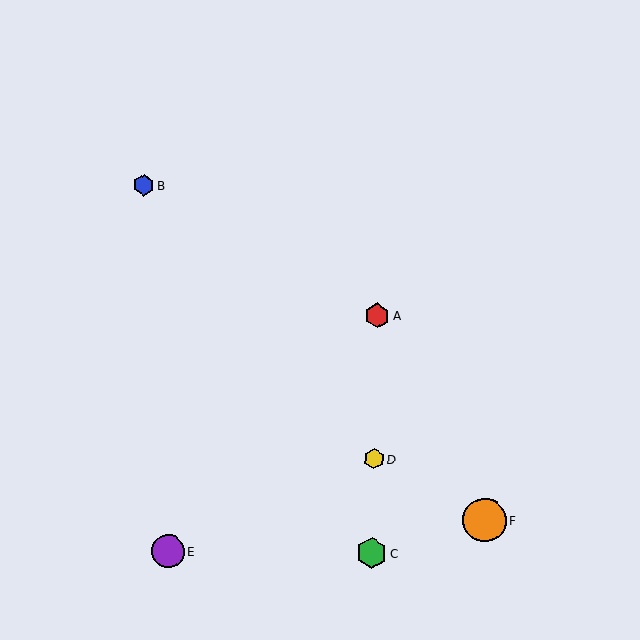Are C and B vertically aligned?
No, C is at x≈372 and B is at x≈144.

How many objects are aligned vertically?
3 objects (A, C, D) are aligned vertically.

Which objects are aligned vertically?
Objects A, C, D are aligned vertically.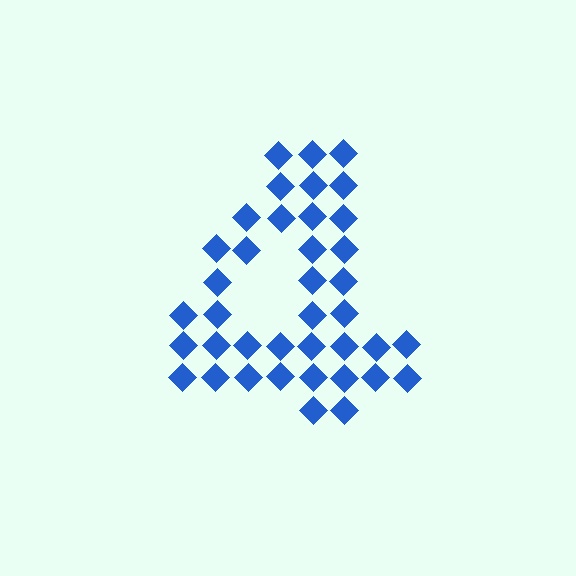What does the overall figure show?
The overall figure shows the digit 4.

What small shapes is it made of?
It is made of small diamonds.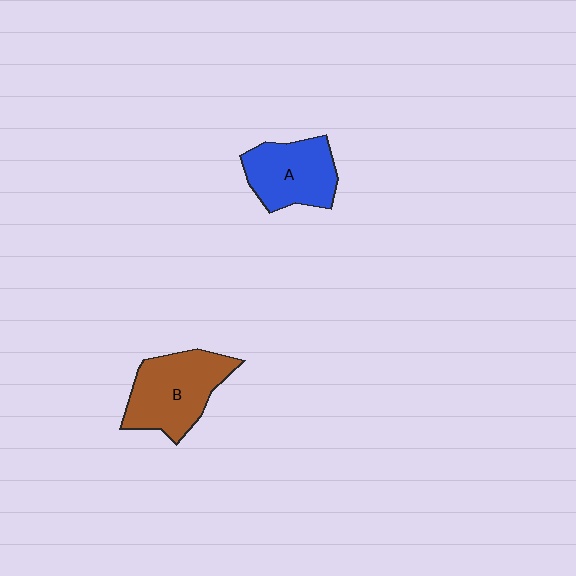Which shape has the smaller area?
Shape A (blue).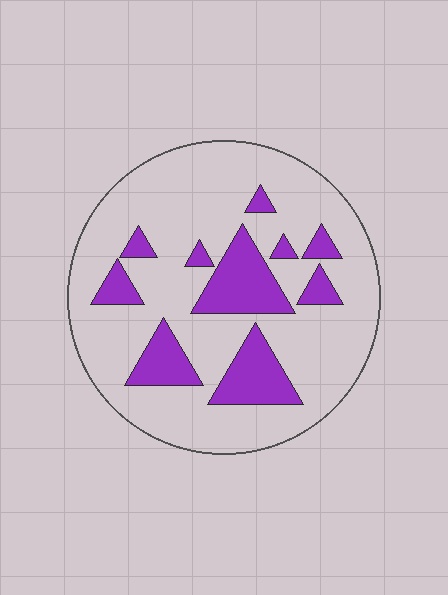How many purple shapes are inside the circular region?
10.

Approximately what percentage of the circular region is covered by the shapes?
Approximately 20%.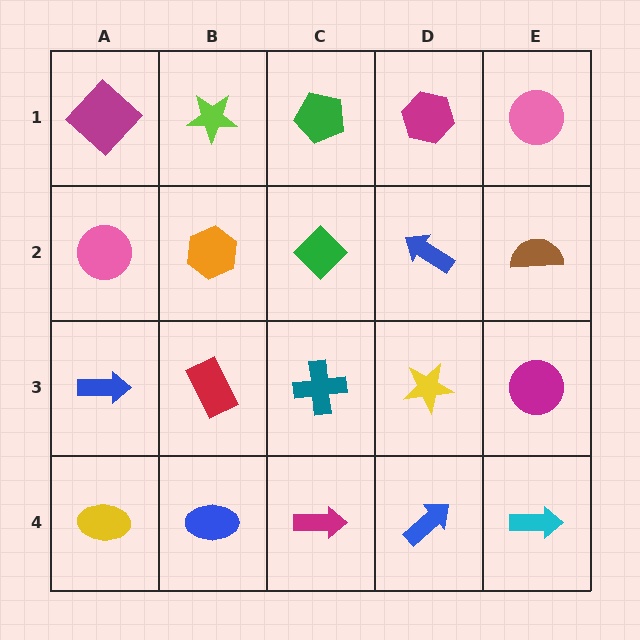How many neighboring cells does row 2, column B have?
4.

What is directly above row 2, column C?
A green pentagon.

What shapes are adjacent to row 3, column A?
A pink circle (row 2, column A), a yellow ellipse (row 4, column A), a red rectangle (row 3, column B).